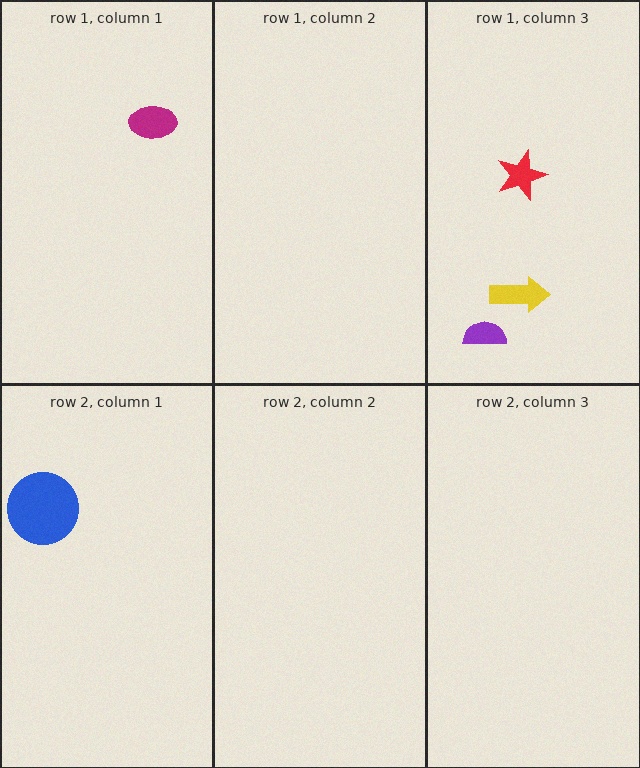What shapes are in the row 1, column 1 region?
The magenta ellipse.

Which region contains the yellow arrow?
The row 1, column 3 region.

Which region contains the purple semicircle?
The row 1, column 3 region.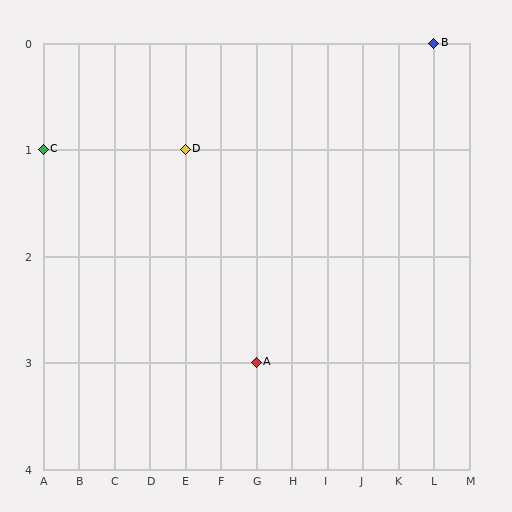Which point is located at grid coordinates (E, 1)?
Point D is at (E, 1).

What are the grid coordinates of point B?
Point B is at grid coordinates (L, 0).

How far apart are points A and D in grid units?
Points A and D are 2 columns and 2 rows apart (about 2.8 grid units diagonally).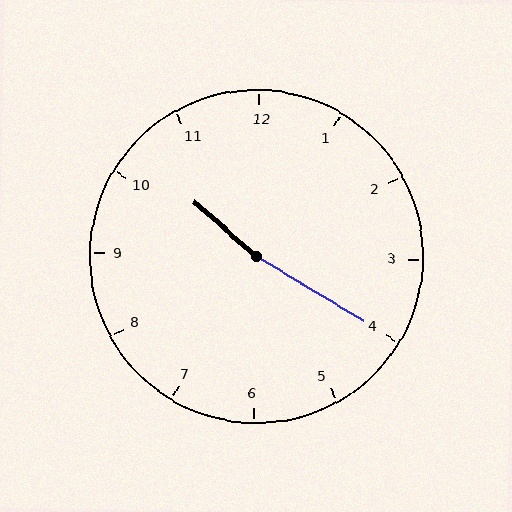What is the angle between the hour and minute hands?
Approximately 170 degrees.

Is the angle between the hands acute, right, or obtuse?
It is obtuse.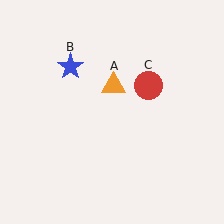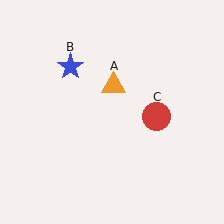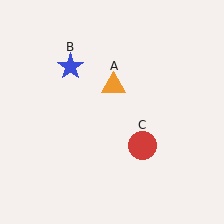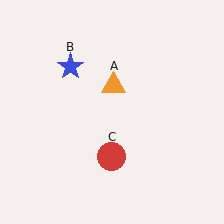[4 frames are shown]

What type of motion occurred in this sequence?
The red circle (object C) rotated clockwise around the center of the scene.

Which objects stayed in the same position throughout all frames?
Orange triangle (object A) and blue star (object B) remained stationary.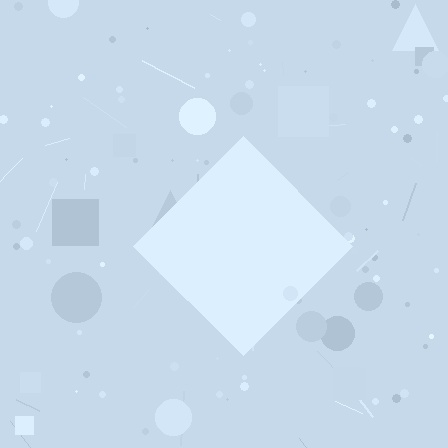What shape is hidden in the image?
A diamond is hidden in the image.